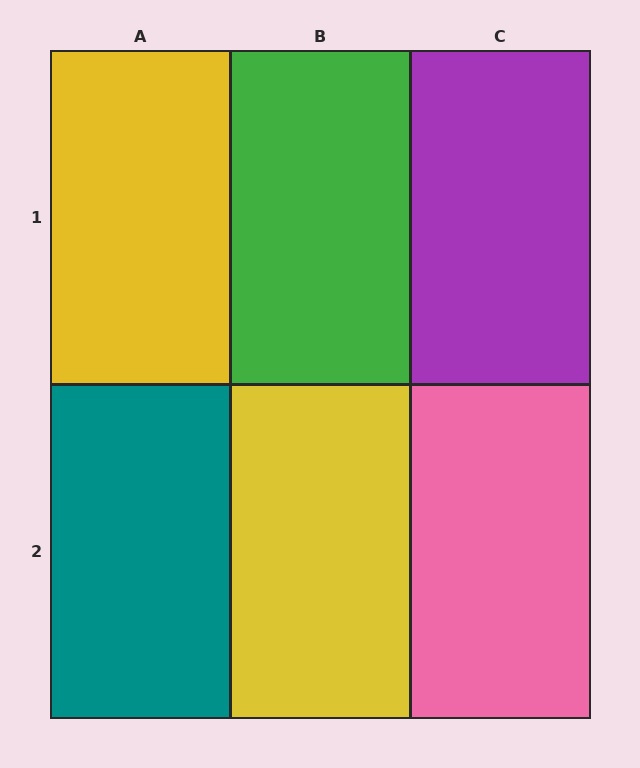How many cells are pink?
1 cell is pink.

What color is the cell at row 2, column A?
Teal.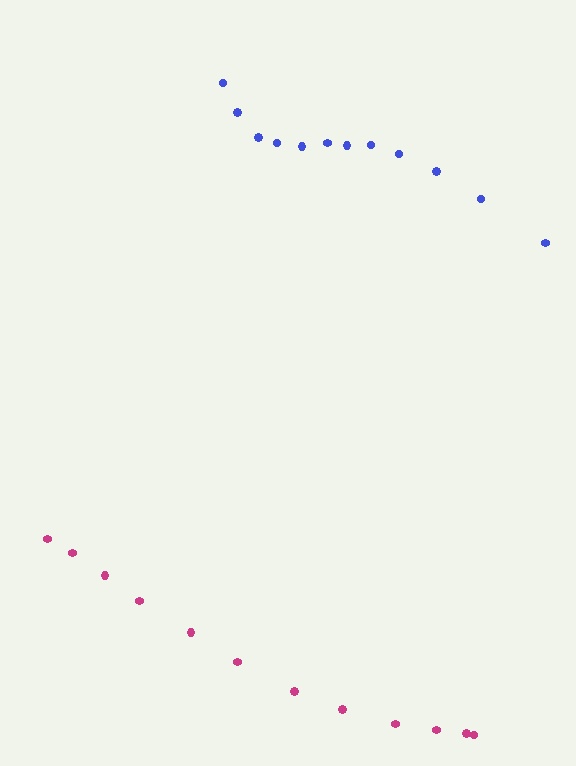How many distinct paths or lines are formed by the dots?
There are 2 distinct paths.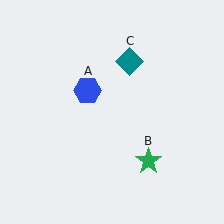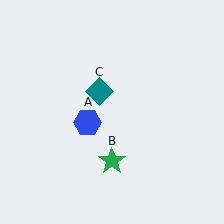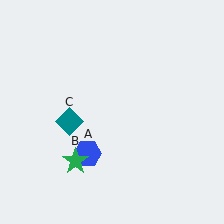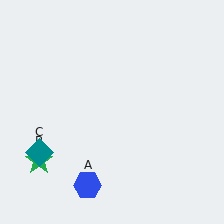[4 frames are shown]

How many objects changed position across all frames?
3 objects changed position: blue hexagon (object A), green star (object B), teal diamond (object C).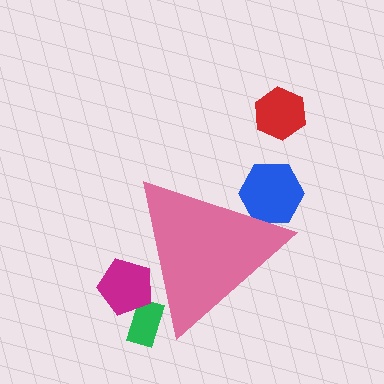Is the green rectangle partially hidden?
Yes, the green rectangle is partially hidden behind the pink triangle.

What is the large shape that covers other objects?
A pink triangle.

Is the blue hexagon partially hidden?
Yes, the blue hexagon is partially hidden behind the pink triangle.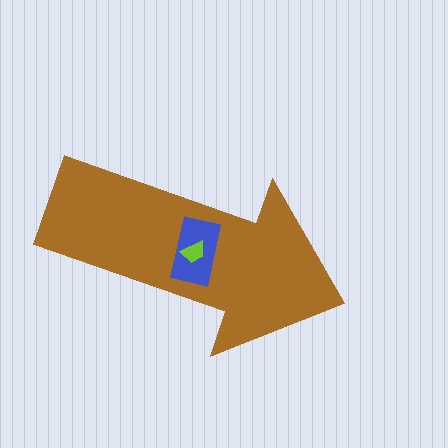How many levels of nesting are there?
3.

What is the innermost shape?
The lime trapezoid.